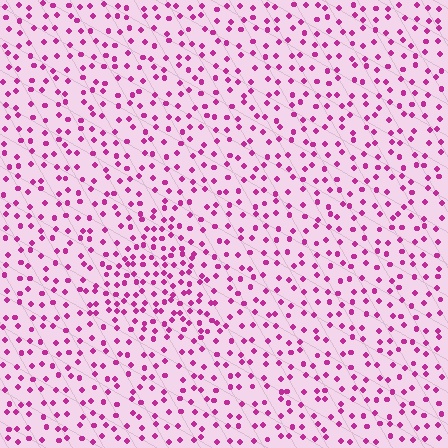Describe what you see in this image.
The image contains small magenta elements arranged at two different densities. A triangle-shaped region is visible where the elements are more densely packed than the surrounding area.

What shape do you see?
I see a triangle.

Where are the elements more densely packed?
The elements are more densely packed inside the triangle boundary.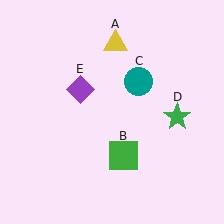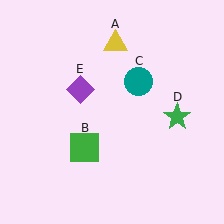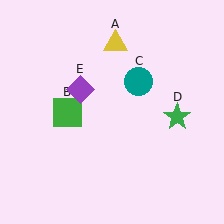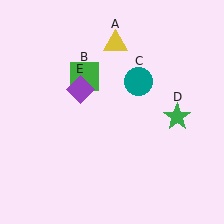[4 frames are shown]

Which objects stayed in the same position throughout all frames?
Yellow triangle (object A) and teal circle (object C) and green star (object D) and purple diamond (object E) remained stationary.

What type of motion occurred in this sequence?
The green square (object B) rotated clockwise around the center of the scene.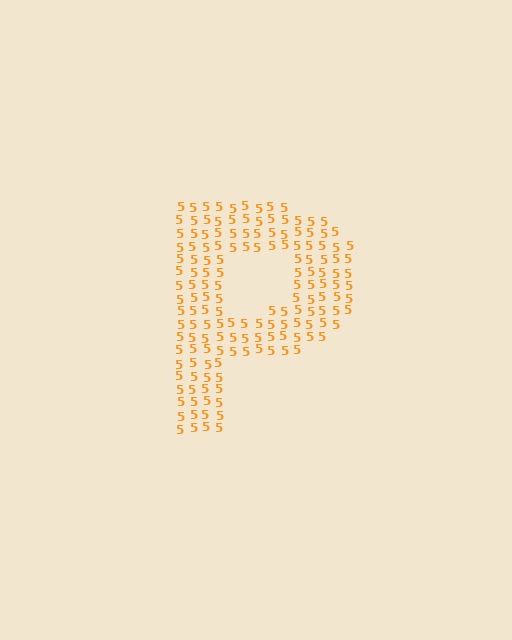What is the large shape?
The large shape is the letter P.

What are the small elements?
The small elements are digit 5's.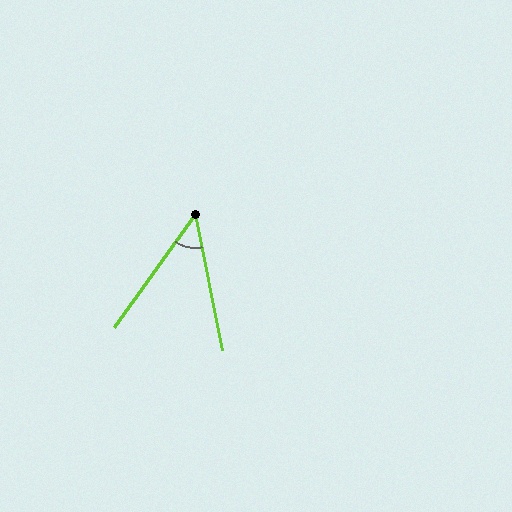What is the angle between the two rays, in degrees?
Approximately 47 degrees.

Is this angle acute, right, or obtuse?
It is acute.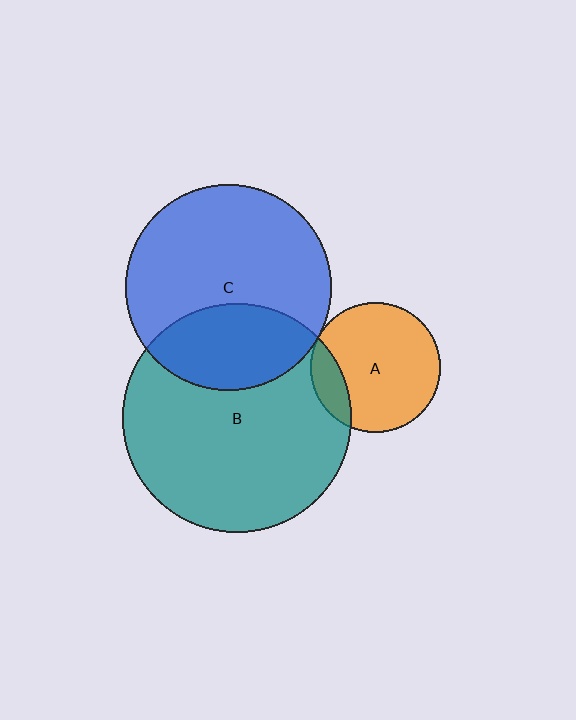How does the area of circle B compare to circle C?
Approximately 1.2 times.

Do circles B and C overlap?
Yes.